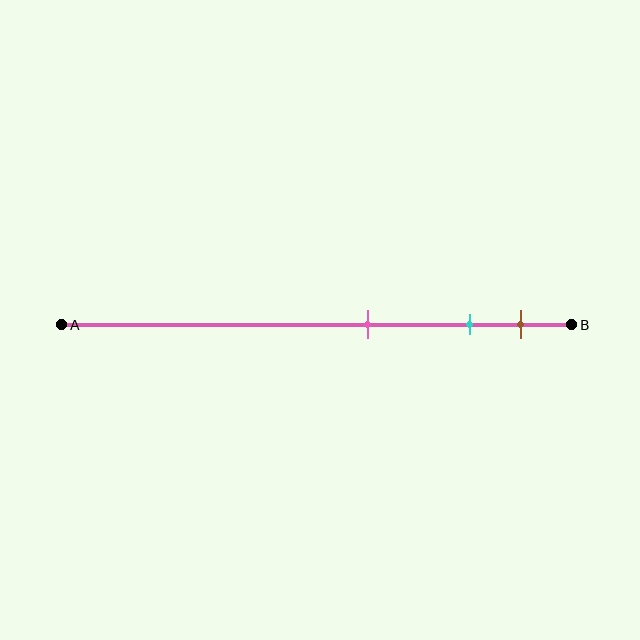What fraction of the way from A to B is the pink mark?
The pink mark is approximately 60% (0.6) of the way from A to B.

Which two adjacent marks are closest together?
The cyan and brown marks are the closest adjacent pair.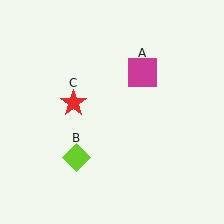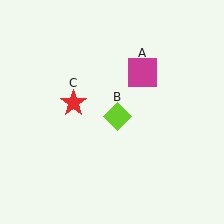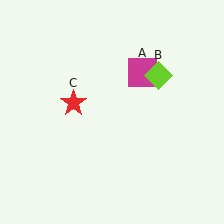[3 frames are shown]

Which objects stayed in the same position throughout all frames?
Magenta square (object A) and red star (object C) remained stationary.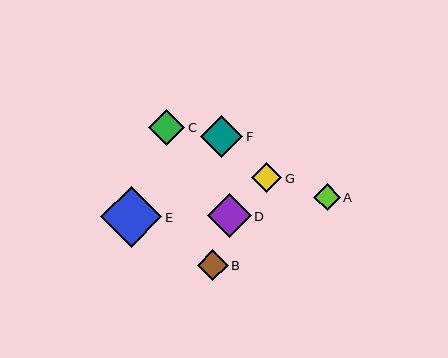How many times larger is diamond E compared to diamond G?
Diamond E is approximately 2.0 times the size of diamond G.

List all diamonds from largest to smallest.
From largest to smallest: E, D, F, C, B, G, A.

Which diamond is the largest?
Diamond E is the largest with a size of approximately 61 pixels.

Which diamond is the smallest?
Diamond A is the smallest with a size of approximately 26 pixels.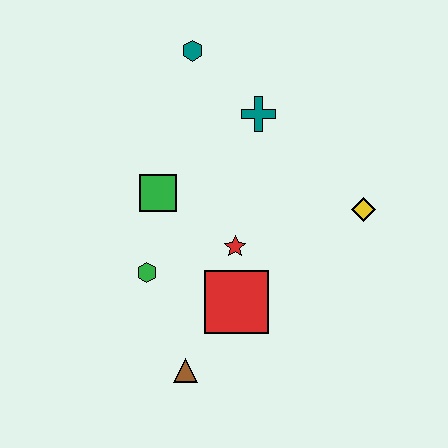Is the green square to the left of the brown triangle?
Yes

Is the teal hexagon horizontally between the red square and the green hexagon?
Yes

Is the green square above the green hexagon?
Yes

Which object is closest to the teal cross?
The teal hexagon is closest to the teal cross.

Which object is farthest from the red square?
The teal hexagon is farthest from the red square.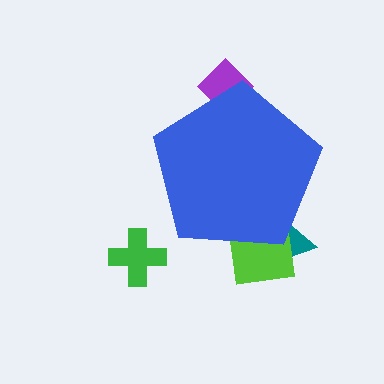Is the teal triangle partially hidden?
Yes, the teal triangle is partially hidden behind the blue pentagon.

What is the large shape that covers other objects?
A blue pentagon.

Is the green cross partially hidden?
No, the green cross is fully visible.